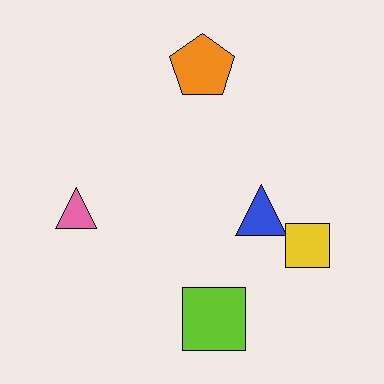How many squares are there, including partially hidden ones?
There are 2 squares.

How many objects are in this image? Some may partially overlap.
There are 5 objects.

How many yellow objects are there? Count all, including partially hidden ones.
There is 1 yellow object.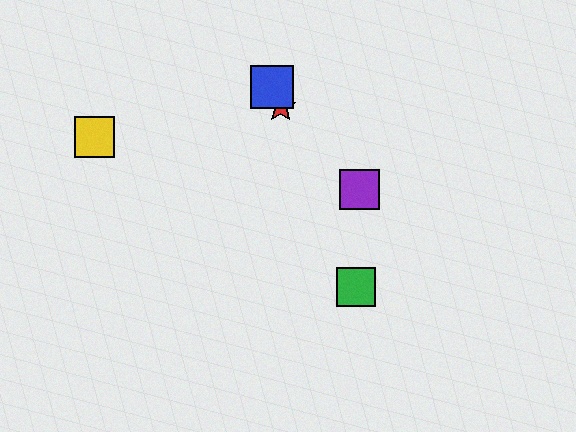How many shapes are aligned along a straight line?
3 shapes (the red star, the blue square, the green square) are aligned along a straight line.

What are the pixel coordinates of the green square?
The green square is at (356, 287).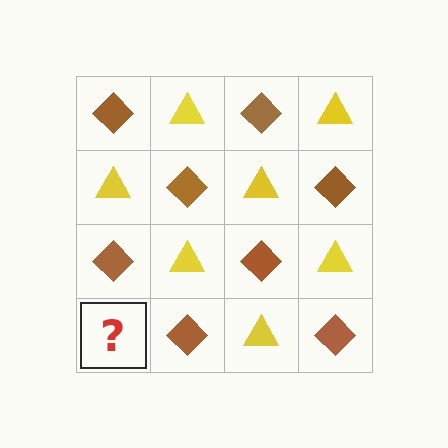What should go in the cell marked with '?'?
The missing cell should contain a yellow triangle.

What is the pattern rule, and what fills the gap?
The rule is that it alternates brown diamond and yellow triangle in a checkerboard pattern. The gap should be filled with a yellow triangle.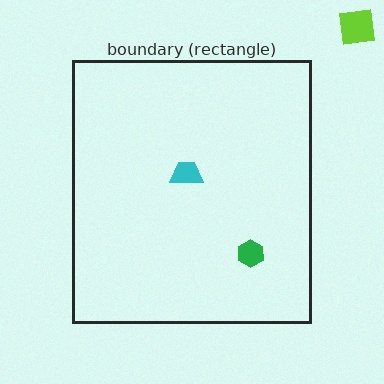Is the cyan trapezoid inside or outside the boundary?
Inside.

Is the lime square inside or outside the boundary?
Outside.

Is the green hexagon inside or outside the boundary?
Inside.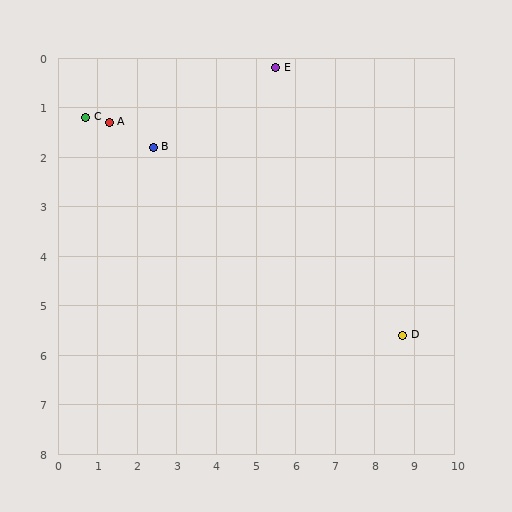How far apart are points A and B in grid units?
Points A and B are about 1.2 grid units apart.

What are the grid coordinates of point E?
Point E is at approximately (5.5, 0.2).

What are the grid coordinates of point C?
Point C is at approximately (0.7, 1.2).